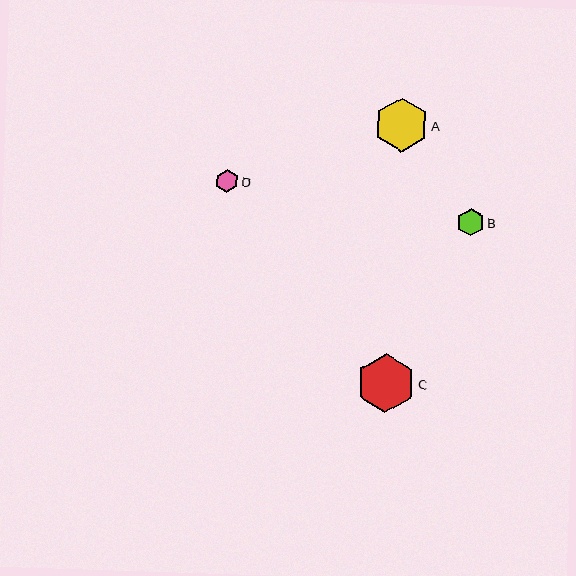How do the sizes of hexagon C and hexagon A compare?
Hexagon C and hexagon A are approximately the same size.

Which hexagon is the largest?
Hexagon C is the largest with a size of approximately 59 pixels.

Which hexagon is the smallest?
Hexagon D is the smallest with a size of approximately 23 pixels.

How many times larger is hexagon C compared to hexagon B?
Hexagon C is approximately 2.2 times the size of hexagon B.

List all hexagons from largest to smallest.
From largest to smallest: C, A, B, D.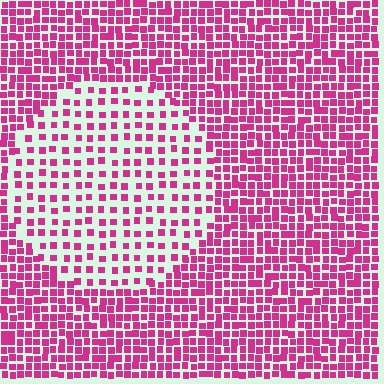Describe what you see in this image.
The image contains small magenta elements arranged at two different densities. A circle-shaped region is visible where the elements are less densely packed than the surrounding area.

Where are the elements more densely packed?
The elements are more densely packed outside the circle boundary.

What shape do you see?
I see a circle.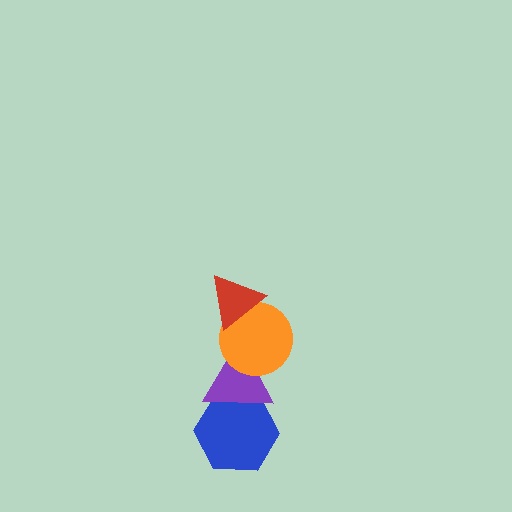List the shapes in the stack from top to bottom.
From top to bottom: the red triangle, the orange circle, the purple triangle, the blue hexagon.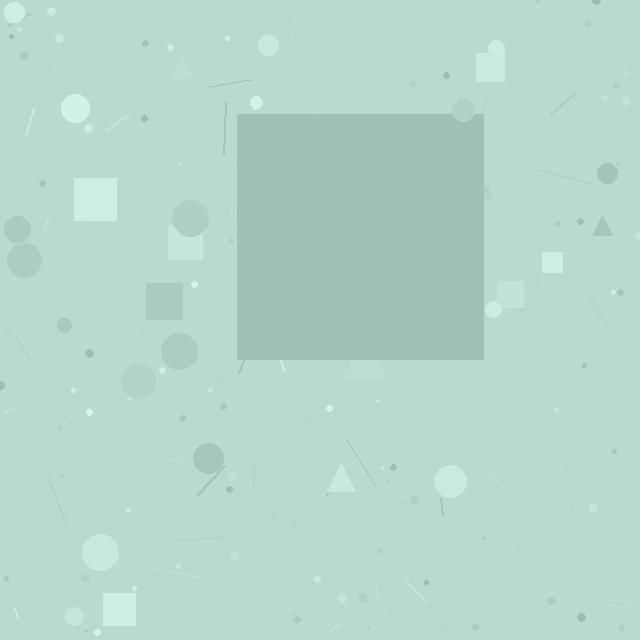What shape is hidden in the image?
A square is hidden in the image.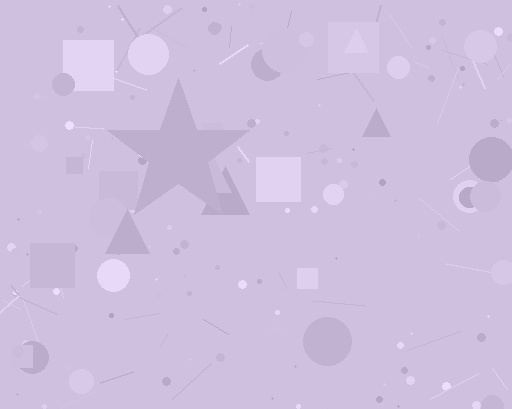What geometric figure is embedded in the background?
A star is embedded in the background.